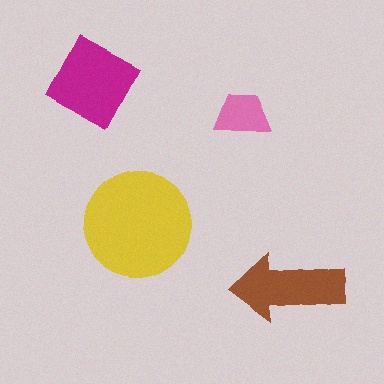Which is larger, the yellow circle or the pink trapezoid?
The yellow circle.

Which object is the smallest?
The pink trapezoid.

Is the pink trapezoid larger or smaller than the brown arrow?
Smaller.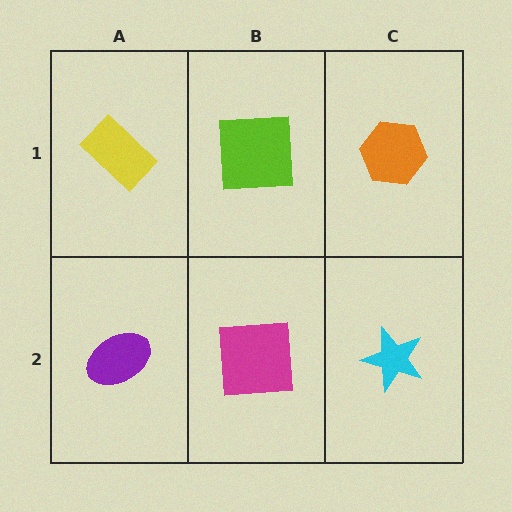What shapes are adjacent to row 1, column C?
A cyan star (row 2, column C), a lime square (row 1, column B).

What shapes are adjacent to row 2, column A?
A yellow rectangle (row 1, column A), a magenta square (row 2, column B).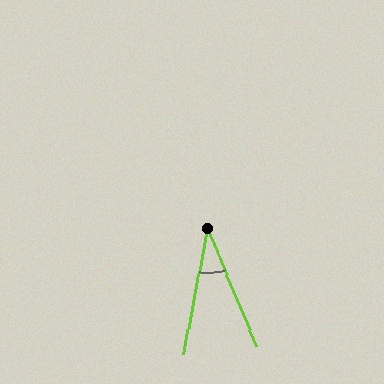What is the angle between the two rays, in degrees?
Approximately 34 degrees.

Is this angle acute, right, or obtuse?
It is acute.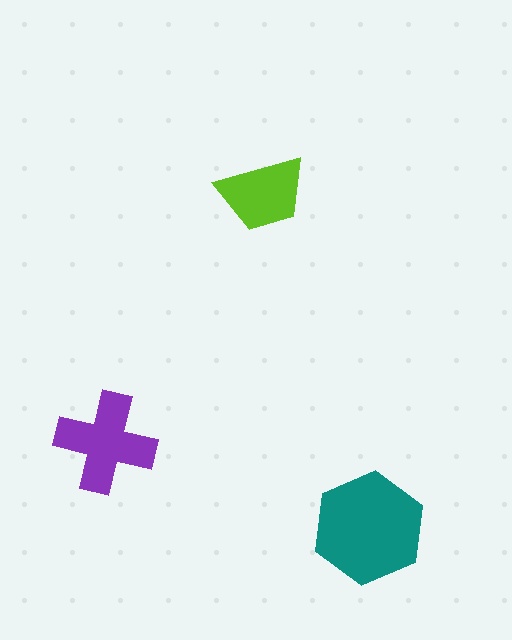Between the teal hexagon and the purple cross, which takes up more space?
The teal hexagon.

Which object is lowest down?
The teal hexagon is bottommost.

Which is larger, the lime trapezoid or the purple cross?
The purple cross.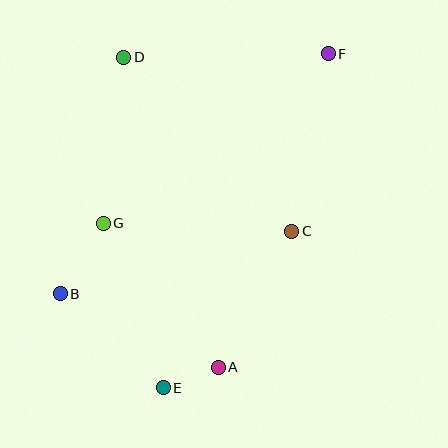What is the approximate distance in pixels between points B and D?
The distance between B and D is approximately 245 pixels.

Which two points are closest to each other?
Points A and E are closest to each other.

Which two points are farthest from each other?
Points E and F are farthest from each other.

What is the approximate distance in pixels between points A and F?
The distance between A and F is approximately 333 pixels.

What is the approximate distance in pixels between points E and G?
The distance between E and G is approximately 175 pixels.